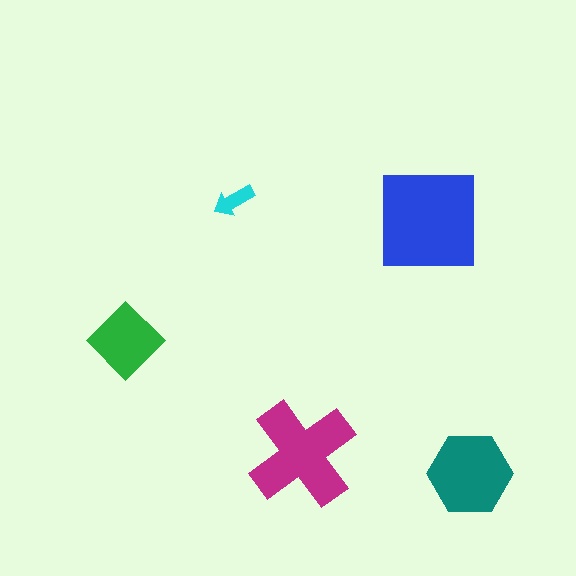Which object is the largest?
The blue square.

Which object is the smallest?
The cyan arrow.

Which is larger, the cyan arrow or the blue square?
The blue square.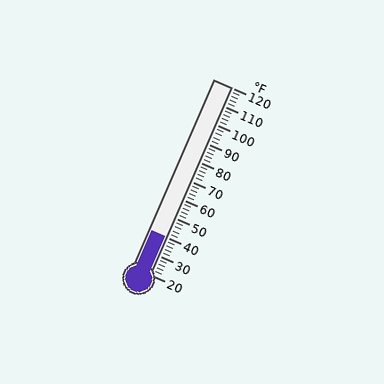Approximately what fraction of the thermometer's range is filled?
The thermometer is filled to approximately 20% of its range.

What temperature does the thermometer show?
The thermometer shows approximately 40°F.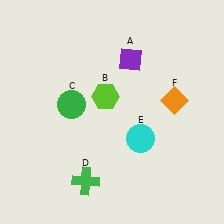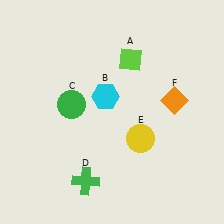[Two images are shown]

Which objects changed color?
A changed from purple to lime. B changed from lime to cyan. E changed from cyan to yellow.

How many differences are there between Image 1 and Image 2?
There are 3 differences between the two images.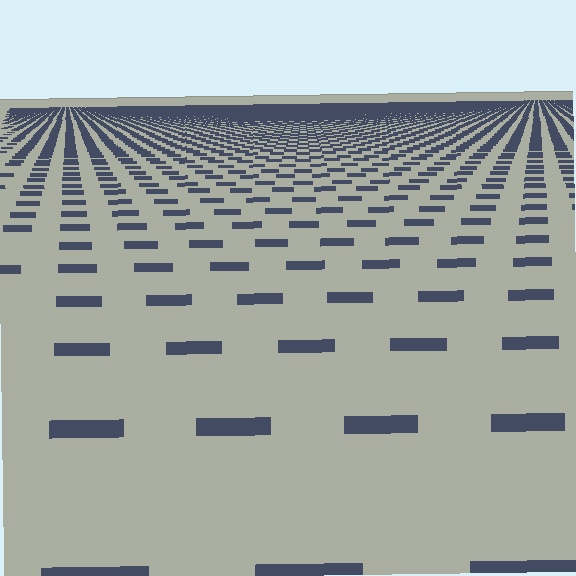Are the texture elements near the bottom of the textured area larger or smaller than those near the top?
Larger. Near the bottom, elements are closer to the viewer and appear at a bigger on-screen size.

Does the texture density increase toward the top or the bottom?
Density increases toward the top.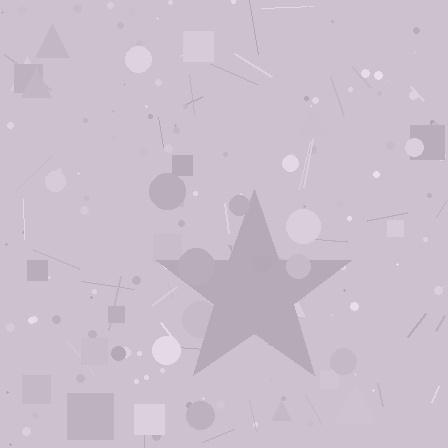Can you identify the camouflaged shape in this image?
The camouflaged shape is a star.